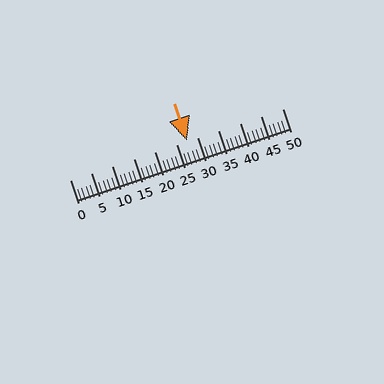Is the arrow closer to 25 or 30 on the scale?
The arrow is closer to 30.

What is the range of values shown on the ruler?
The ruler shows values from 0 to 50.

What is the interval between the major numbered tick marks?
The major tick marks are spaced 5 units apart.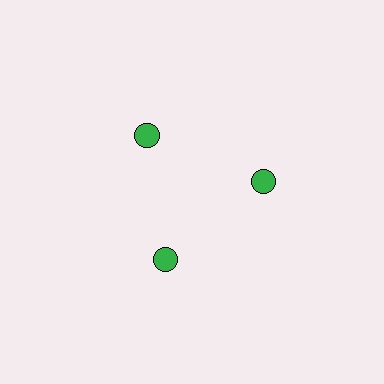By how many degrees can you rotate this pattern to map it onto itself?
The pattern maps onto itself every 120 degrees of rotation.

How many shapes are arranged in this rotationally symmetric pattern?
There are 3 shapes, arranged in 3 groups of 1.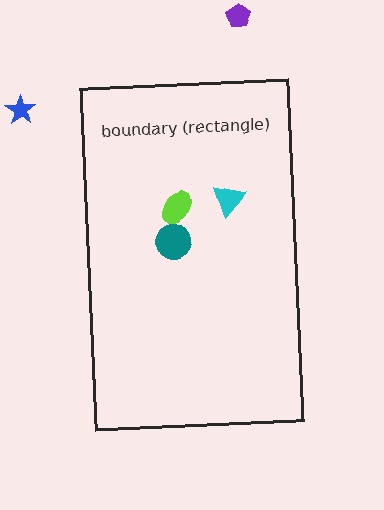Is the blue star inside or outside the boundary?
Outside.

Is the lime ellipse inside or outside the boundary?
Inside.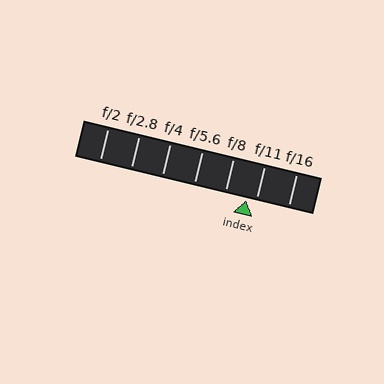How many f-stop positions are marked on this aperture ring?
There are 7 f-stop positions marked.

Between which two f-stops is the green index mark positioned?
The index mark is between f/8 and f/11.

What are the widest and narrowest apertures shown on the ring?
The widest aperture shown is f/2 and the narrowest is f/16.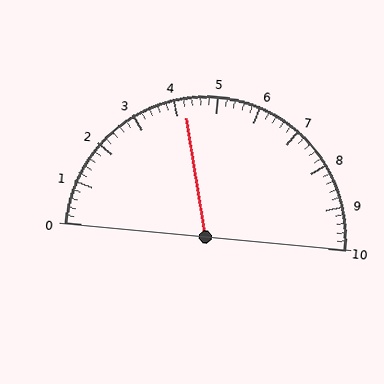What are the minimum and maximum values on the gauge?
The gauge ranges from 0 to 10.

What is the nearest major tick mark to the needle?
The nearest major tick mark is 4.